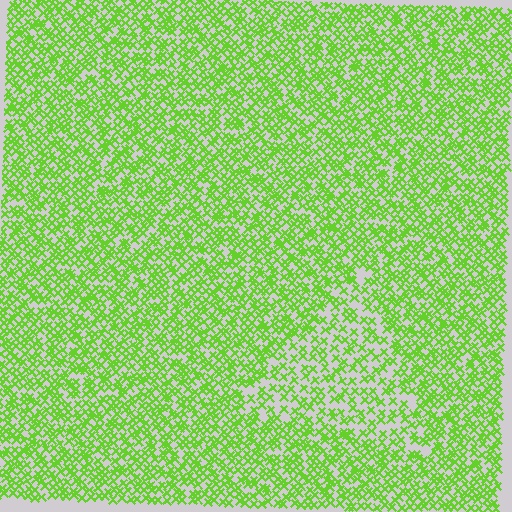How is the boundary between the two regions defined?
The boundary is defined by a change in element density (approximately 1.7x ratio). All elements are the same color, size, and shape.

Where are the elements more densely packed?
The elements are more densely packed outside the triangle boundary.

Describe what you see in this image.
The image contains small lime elements arranged at two different densities. A triangle-shaped region is visible where the elements are less densely packed than the surrounding area.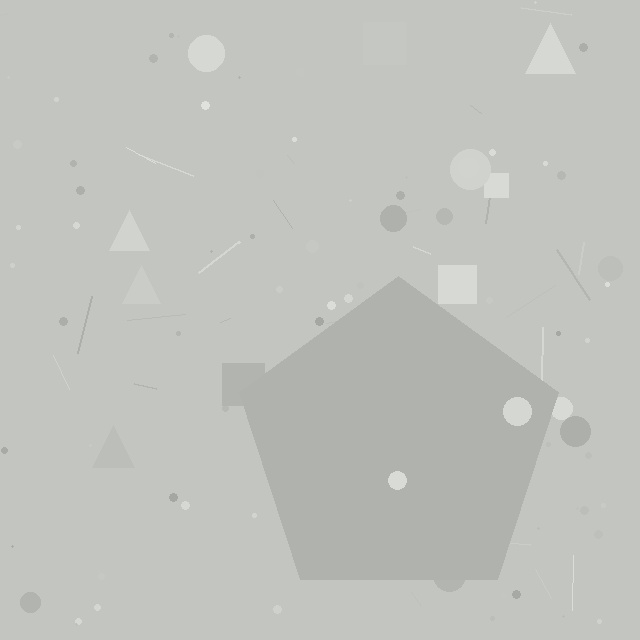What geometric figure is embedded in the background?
A pentagon is embedded in the background.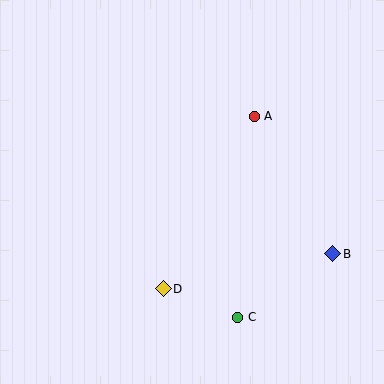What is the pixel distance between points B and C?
The distance between B and C is 114 pixels.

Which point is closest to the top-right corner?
Point A is closest to the top-right corner.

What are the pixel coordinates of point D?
Point D is at (163, 289).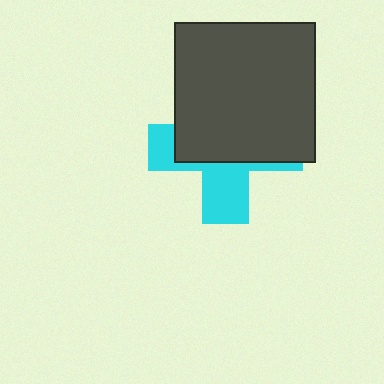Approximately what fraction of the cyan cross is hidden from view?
Roughly 62% of the cyan cross is hidden behind the dark gray square.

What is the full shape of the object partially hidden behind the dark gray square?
The partially hidden object is a cyan cross.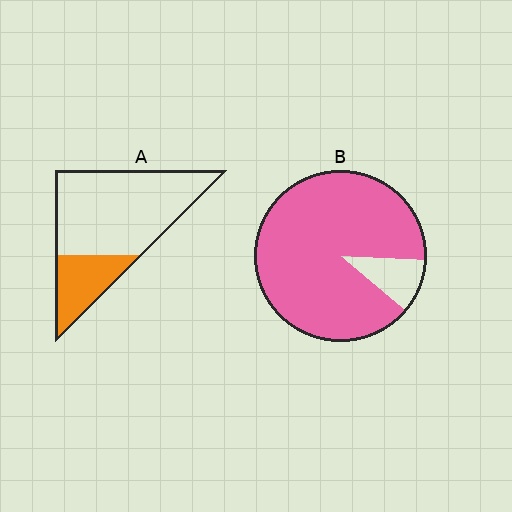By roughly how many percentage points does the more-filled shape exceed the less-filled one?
By roughly 65 percentage points (B over A).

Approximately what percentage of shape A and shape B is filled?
A is approximately 25% and B is approximately 90%.